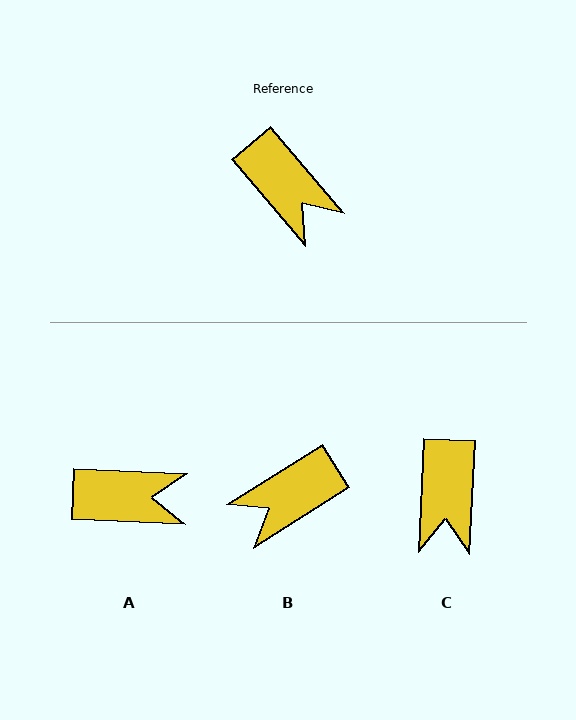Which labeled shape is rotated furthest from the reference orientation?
B, about 98 degrees away.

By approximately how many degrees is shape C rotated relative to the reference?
Approximately 43 degrees clockwise.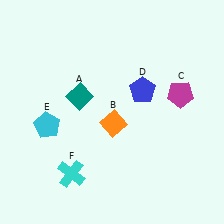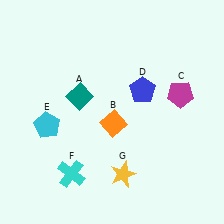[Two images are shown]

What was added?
A yellow star (G) was added in Image 2.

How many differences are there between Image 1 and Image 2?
There is 1 difference between the two images.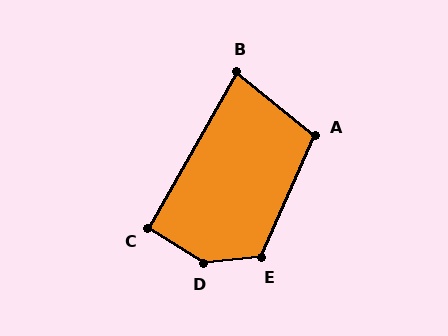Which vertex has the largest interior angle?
D, at approximately 143 degrees.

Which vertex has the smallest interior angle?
B, at approximately 81 degrees.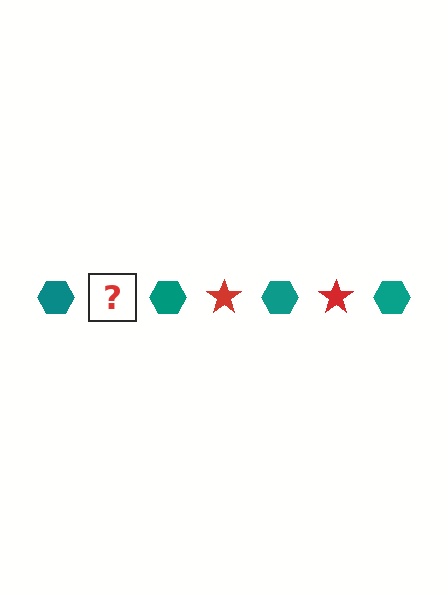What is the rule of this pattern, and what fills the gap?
The rule is that the pattern alternates between teal hexagon and red star. The gap should be filled with a red star.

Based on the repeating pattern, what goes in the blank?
The blank should be a red star.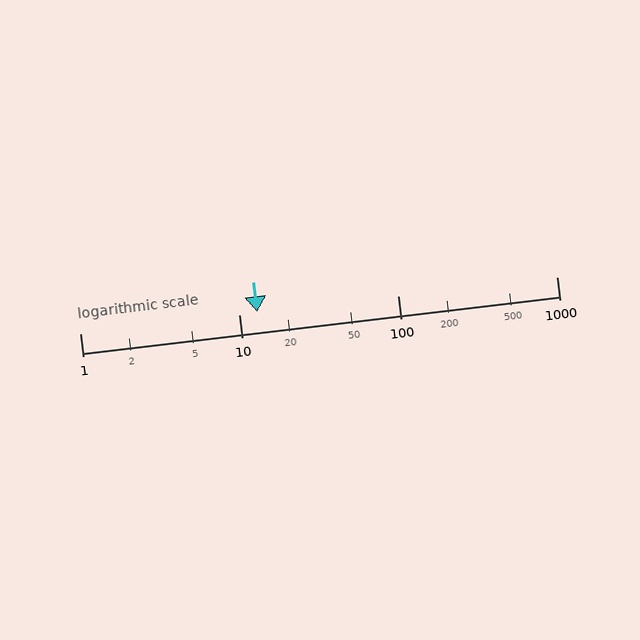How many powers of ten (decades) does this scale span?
The scale spans 3 decades, from 1 to 1000.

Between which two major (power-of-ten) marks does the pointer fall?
The pointer is between 10 and 100.